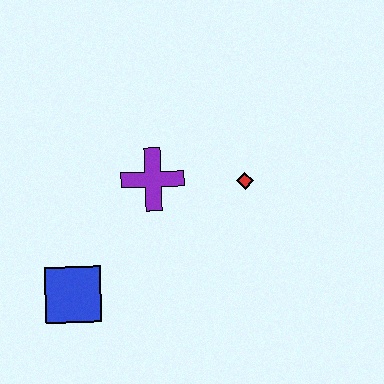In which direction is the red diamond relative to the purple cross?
The red diamond is to the right of the purple cross.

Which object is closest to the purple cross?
The red diamond is closest to the purple cross.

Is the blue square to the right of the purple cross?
No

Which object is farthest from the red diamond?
The blue square is farthest from the red diamond.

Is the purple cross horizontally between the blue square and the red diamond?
Yes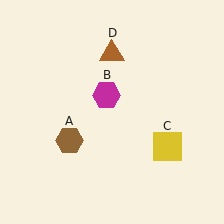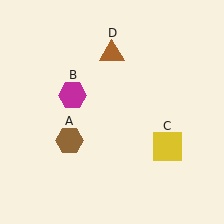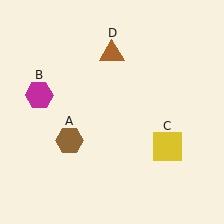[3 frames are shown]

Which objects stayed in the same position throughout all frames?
Brown hexagon (object A) and yellow square (object C) and brown triangle (object D) remained stationary.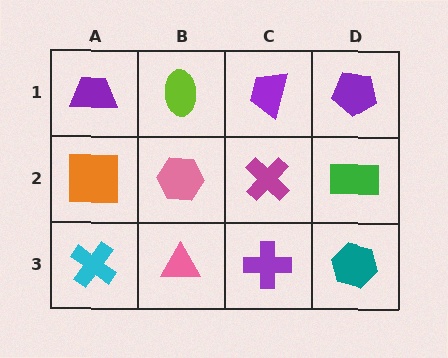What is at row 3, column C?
A purple cross.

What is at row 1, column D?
A purple pentagon.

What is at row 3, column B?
A pink triangle.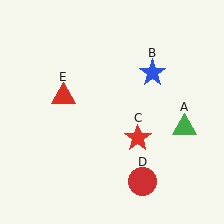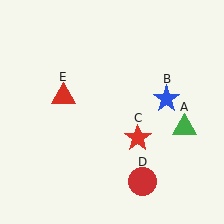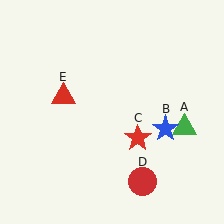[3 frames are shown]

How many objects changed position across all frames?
1 object changed position: blue star (object B).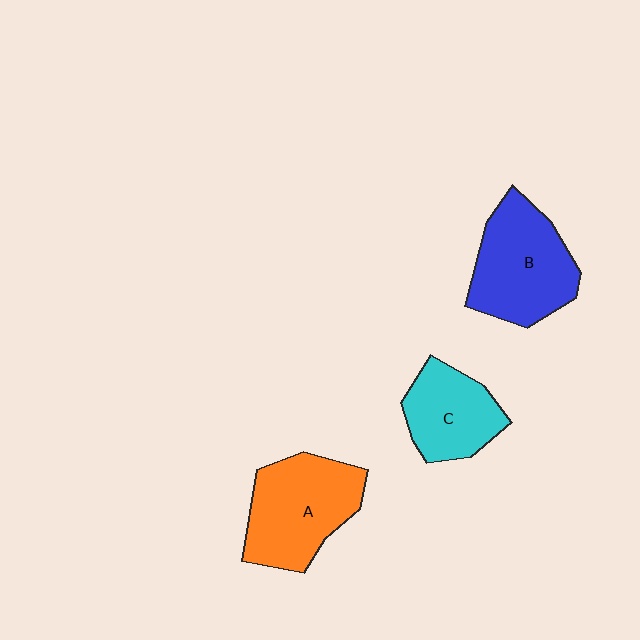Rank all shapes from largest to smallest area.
From largest to smallest: B (blue), A (orange), C (cyan).